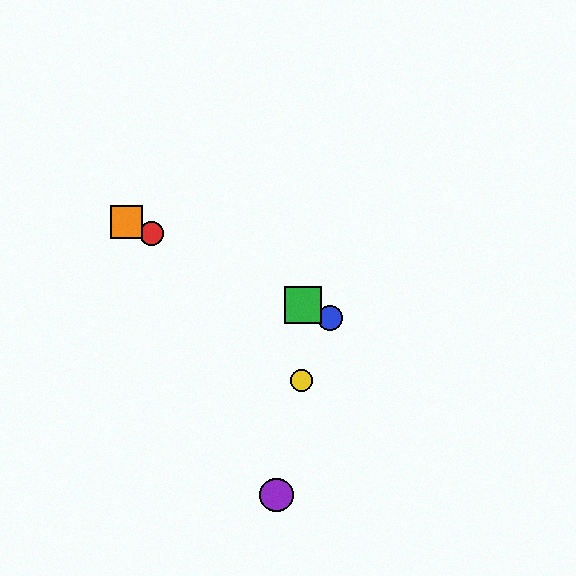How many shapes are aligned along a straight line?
4 shapes (the red circle, the blue circle, the green square, the orange square) are aligned along a straight line.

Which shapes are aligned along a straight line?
The red circle, the blue circle, the green square, the orange square are aligned along a straight line.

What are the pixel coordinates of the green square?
The green square is at (303, 305).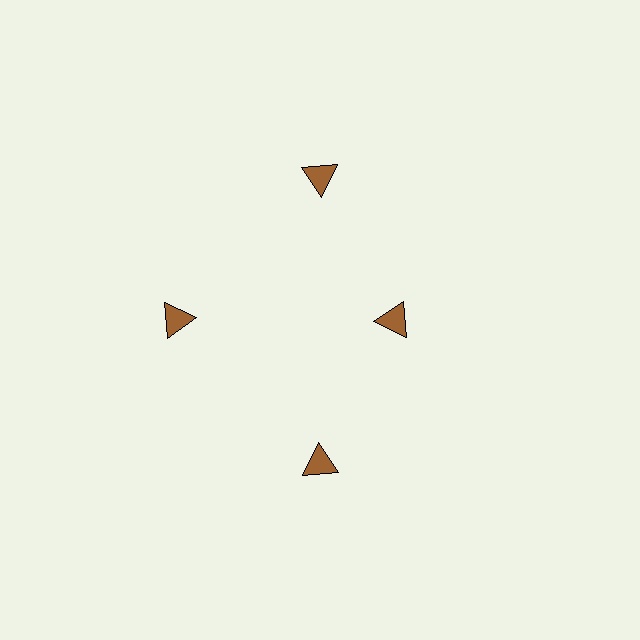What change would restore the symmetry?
The symmetry would be restored by moving it outward, back onto the ring so that all 4 triangles sit at equal angles and equal distance from the center.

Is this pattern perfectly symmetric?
No. The 4 brown triangles are arranged in a ring, but one element near the 3 o'clock position is pulled inward toward the center, breaking the 4-fold rotational symmetry.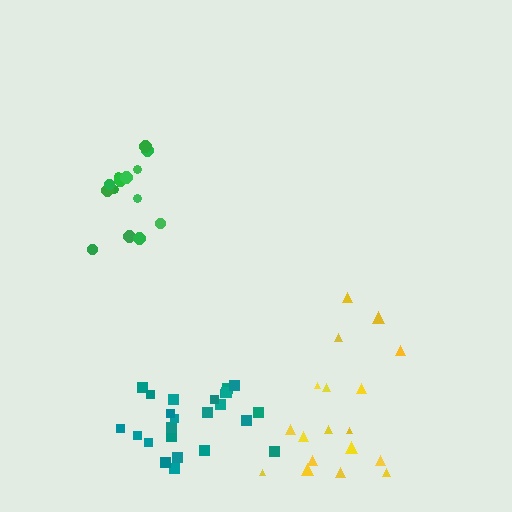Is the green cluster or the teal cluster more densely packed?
Green.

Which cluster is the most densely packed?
Green.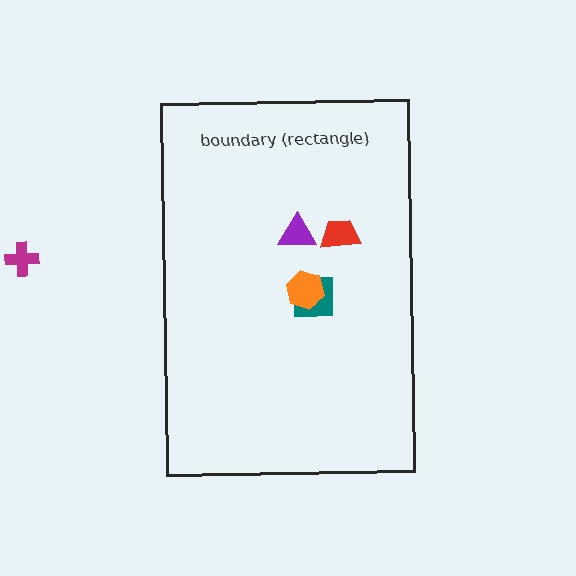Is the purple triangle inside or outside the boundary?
Inside.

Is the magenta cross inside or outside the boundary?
Outside.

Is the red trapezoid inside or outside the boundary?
Inside.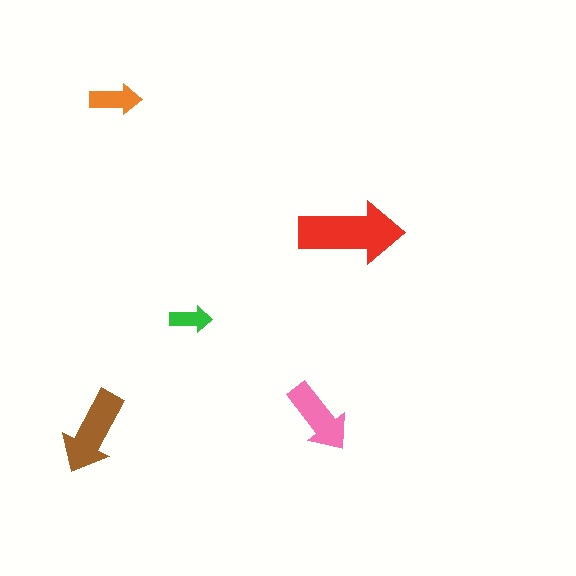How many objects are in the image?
There are 5 objects in the image.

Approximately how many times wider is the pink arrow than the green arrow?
About 1.5 times wider.